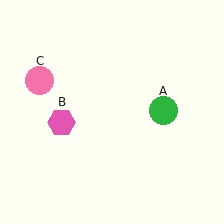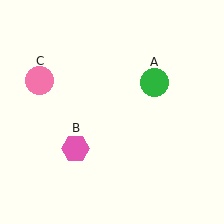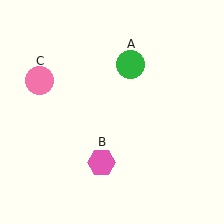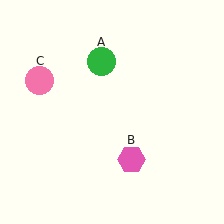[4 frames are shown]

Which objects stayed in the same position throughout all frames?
Pink circle (object C) remained stationary.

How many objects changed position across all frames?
2 objects changed position: green circle (object A), pink hexagon (object B).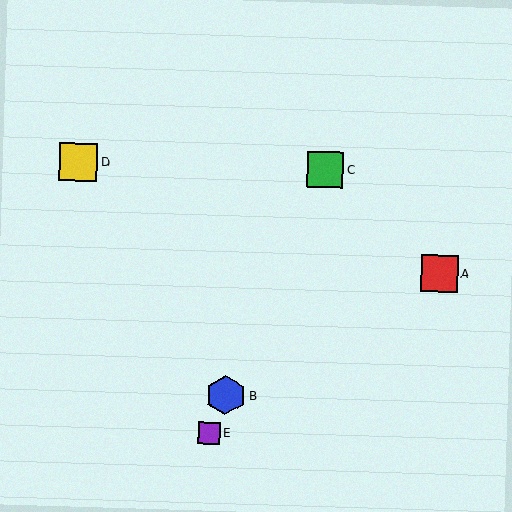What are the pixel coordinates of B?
Object B is at (226, 395).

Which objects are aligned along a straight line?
Objects B, C, E are aligned along a straight line.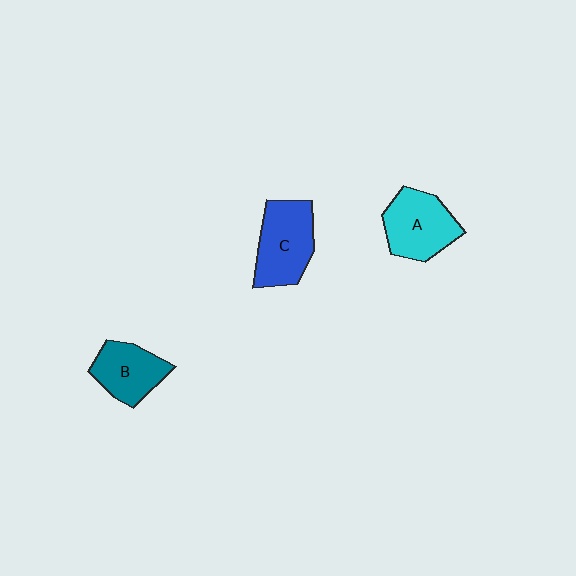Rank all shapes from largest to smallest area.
From largest to smallest: C (blue), A (cyan), B (teal).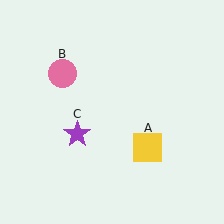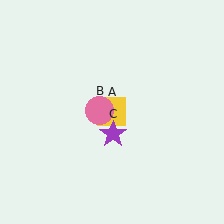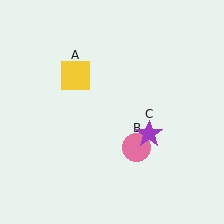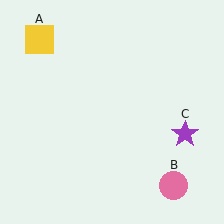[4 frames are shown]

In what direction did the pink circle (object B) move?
The pink circle (object B) moved down and to the right.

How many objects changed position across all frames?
3 objects changed position: yellow square (object A), pink circle (object B), purple star (object C).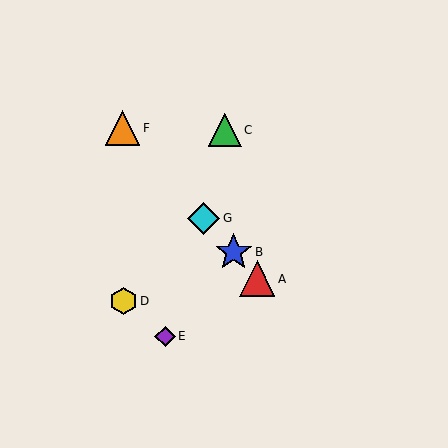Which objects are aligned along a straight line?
Objects A, B, F, G are aligned along a straight line.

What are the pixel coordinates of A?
Object A is at (257, 279).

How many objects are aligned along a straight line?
4 objects (A, B, F, G) are aligned along a straight line.